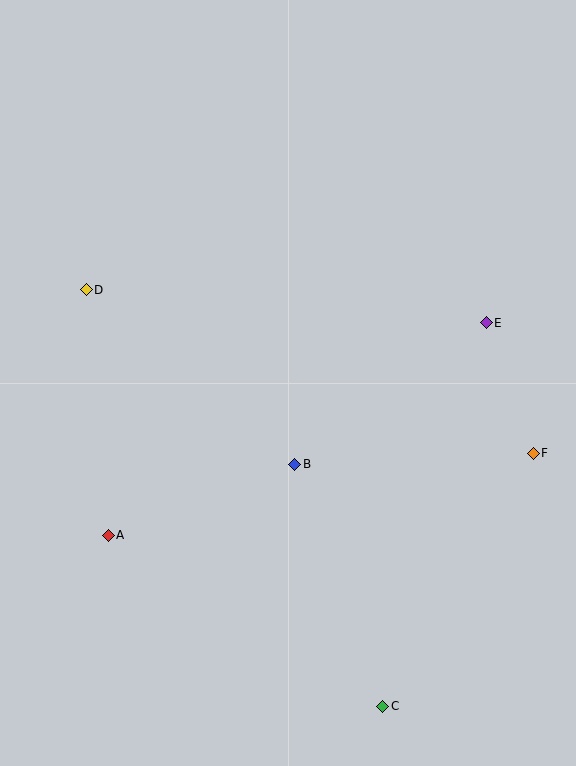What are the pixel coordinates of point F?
Point F is at (533, 453).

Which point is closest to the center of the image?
Point B at (295, 464) is closest to the center.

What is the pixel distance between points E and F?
The distance between E and F is 139 pixels.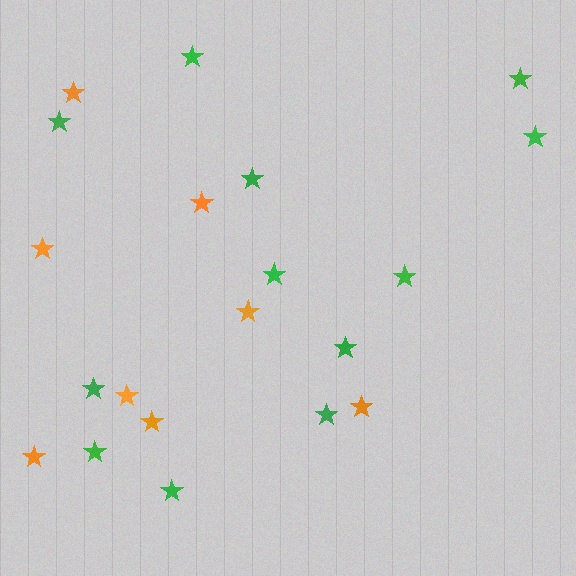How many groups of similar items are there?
There are 2 groups: one group of orange stars (8) and one group of green stars (12).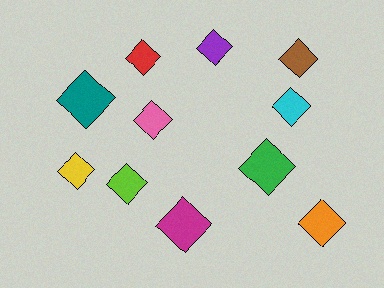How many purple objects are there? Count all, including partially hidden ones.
There is 1 purple object.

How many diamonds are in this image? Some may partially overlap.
There are 11 diamonds.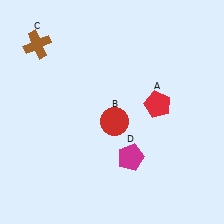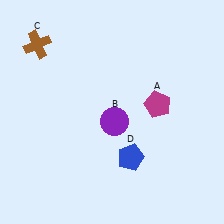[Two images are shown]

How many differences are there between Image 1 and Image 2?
There are 3 differences between the two images.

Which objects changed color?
A changed from red to magenta. B changed from red to purple. D changed from magenta to blue.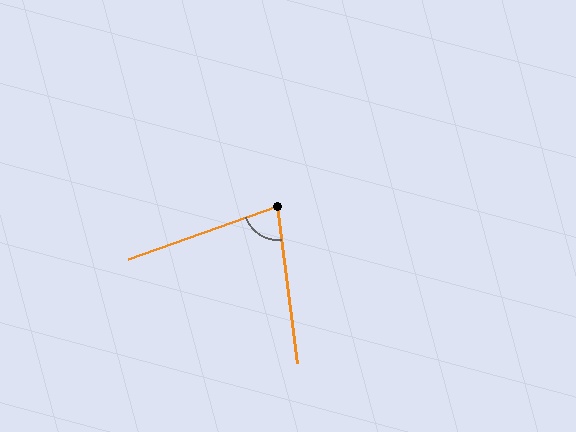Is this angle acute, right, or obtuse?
It is acute.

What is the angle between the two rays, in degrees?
Approximately 77 degrees.